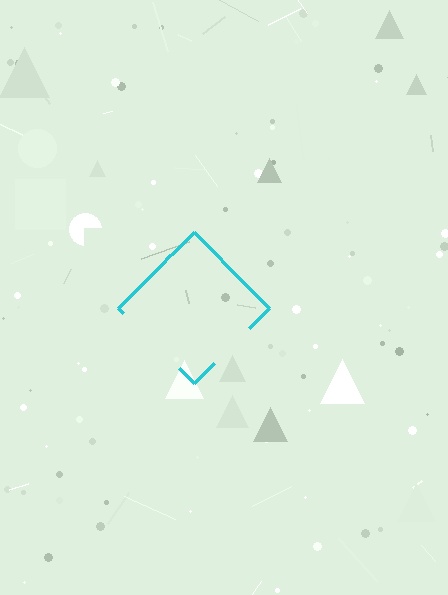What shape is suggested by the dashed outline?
The dashed outline suggests a diamond.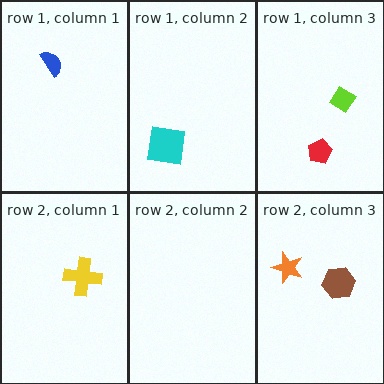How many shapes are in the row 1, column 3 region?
2.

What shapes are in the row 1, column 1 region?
The blue semicircle.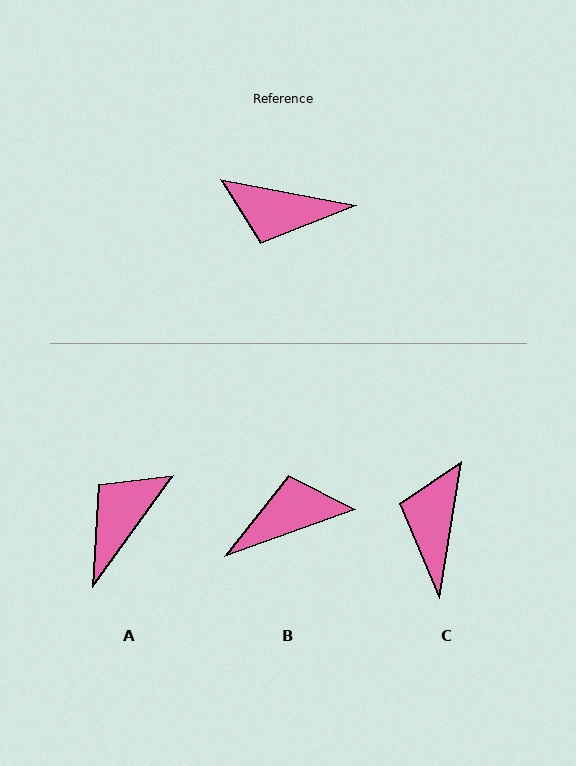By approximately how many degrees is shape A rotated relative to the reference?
Approximately 115 degrees clockwise.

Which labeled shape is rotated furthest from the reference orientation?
B, about 149 degrees away.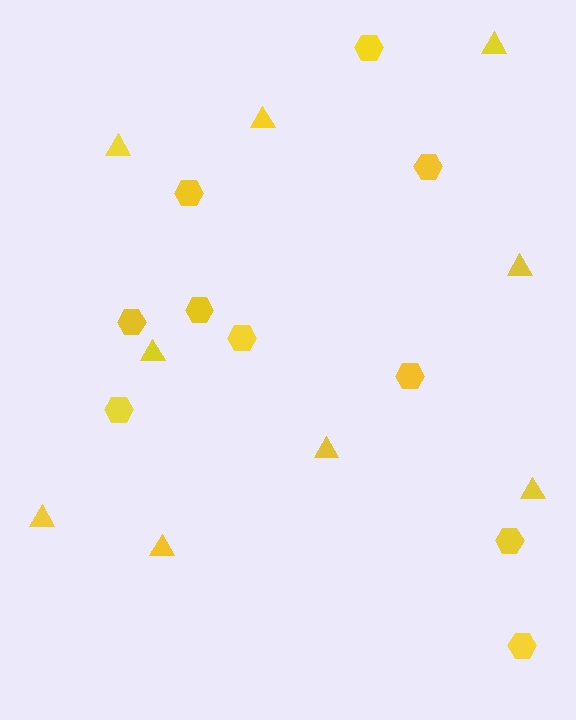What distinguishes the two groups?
There are 2 groups: one group of hexagons (10) and one group of triangles (9).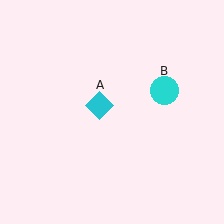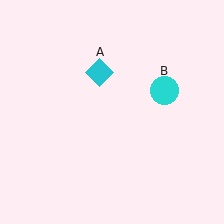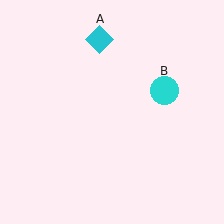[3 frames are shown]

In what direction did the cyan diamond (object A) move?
The cyan diamond (object A) moved up.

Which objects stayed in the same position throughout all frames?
Cyan circle (object B) remained stationary.